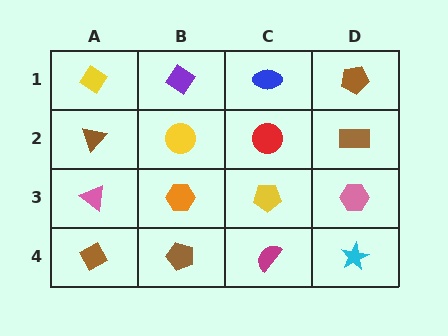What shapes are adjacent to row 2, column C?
A blue ellipse (row 1, column C), a yellow pentagon (row 3, column C), a yellow circle (row 2, column B), a brown rectangle (row 2, column D).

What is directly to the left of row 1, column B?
A yellow diamond.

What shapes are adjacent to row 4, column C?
A yellow pentagon (row 3, column C), a brown pentagon (row 4, column B), a cyan star (row 4, column D).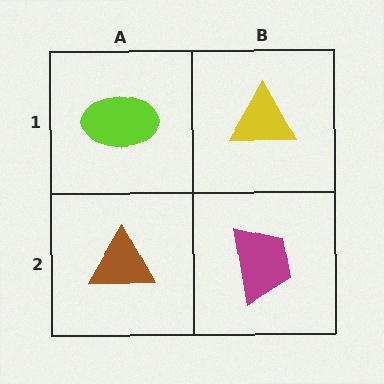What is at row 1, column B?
A yellow triangle.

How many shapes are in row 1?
2 shapes.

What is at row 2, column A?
A brown triangle.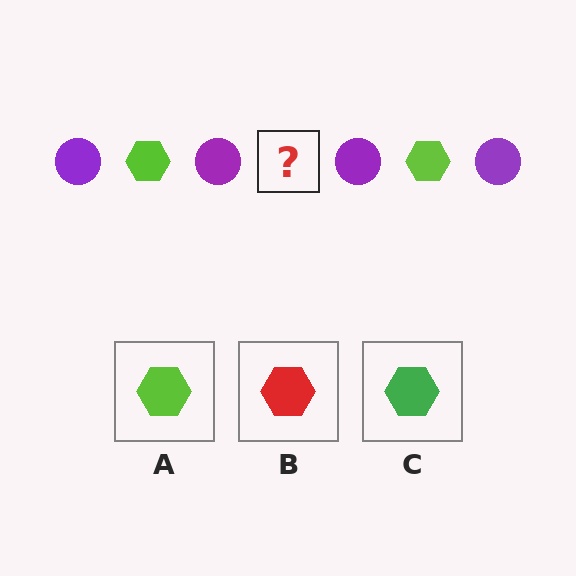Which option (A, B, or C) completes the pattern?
A.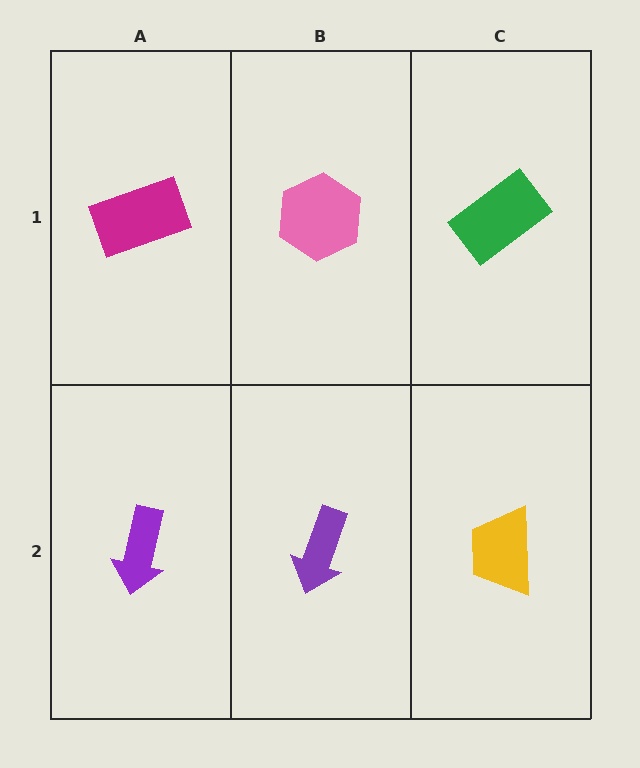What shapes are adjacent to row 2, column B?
A pink hexagon (row 1, column B), a purple arrow (row 2, column A), a yellow trapezoid (row 2, column C).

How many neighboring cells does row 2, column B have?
3.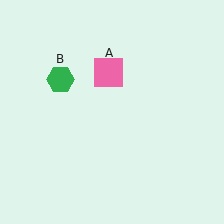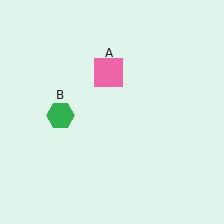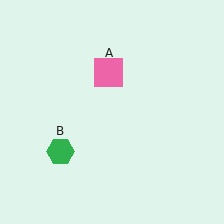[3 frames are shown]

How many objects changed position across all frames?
1 object changed position: green hexagon (object B).